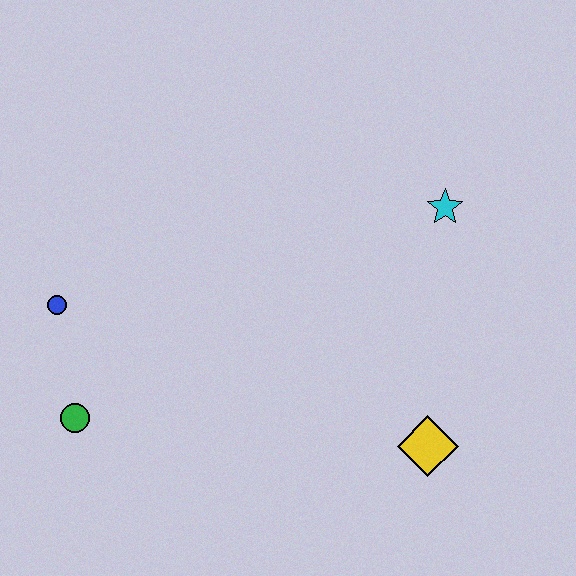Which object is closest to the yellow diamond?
The cyan star is closest to the yellow diamond.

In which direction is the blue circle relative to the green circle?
The blue circle is above the green circle.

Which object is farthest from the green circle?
The cyan star is farthest from the green circle.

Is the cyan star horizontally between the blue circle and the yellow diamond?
No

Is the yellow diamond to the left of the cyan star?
Yes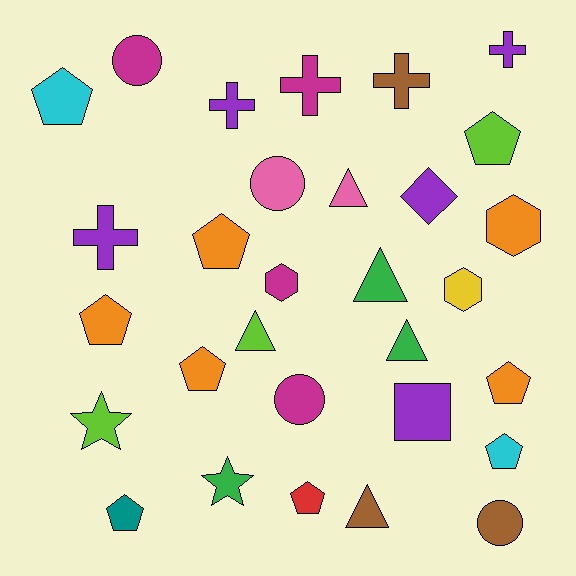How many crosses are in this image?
There are 5 crosses.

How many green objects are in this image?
There are 3 green objects.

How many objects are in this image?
There are 30 objects.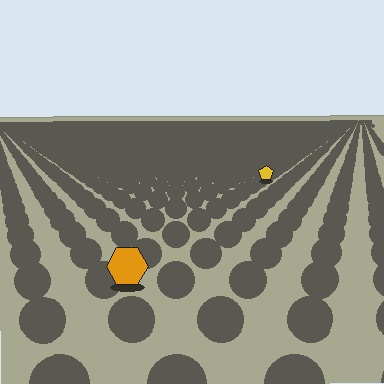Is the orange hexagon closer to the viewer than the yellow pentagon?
Yes. The orange hexagon is closer — you can tell from the texture gradient: the ground texture is coarser near it.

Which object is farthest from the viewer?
The yellow pentagon is farthest from the viewer. It appears smaller and the ground texture around it is denser.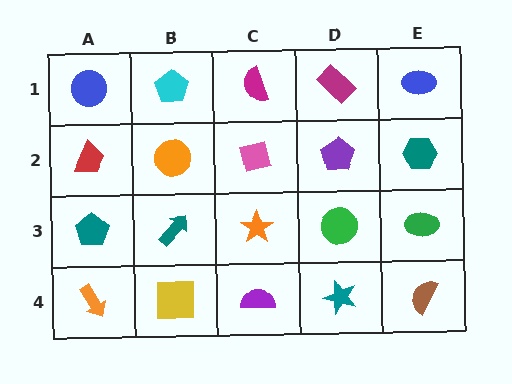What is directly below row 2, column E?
A green ellipse.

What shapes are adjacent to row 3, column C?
A pink square (row 2, column C), a purple semicircle (row 4, column C), a teal arrow (row 3, column B), a green circle (row 3, column D).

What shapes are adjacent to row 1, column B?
An orange circle (row 2, column B), a blue circle (row 1, column A), a magenta semicircle (row 1, column C).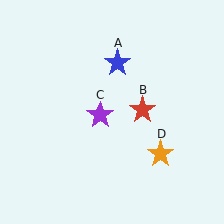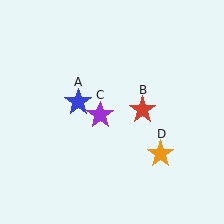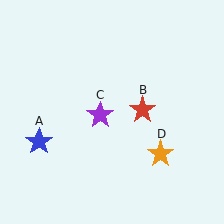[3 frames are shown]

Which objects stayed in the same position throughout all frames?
Red star (object B) and purple star (object C) and orange star (object D) remained stationary.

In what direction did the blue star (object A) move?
The blue star (object A) moved down and to the left.